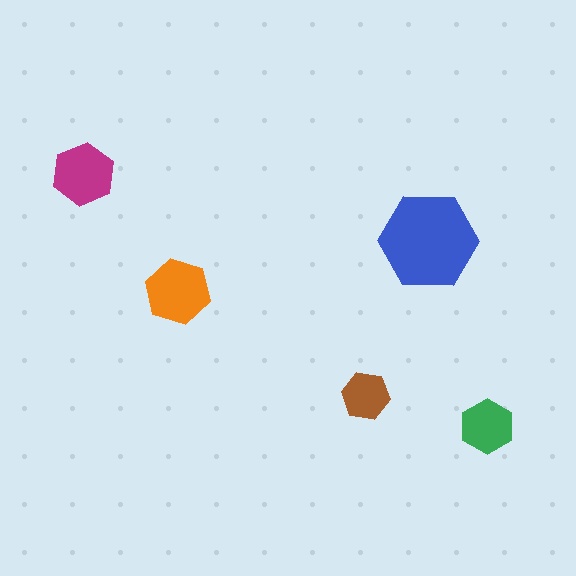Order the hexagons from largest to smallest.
the blue one, the orange one, the magenta one, the green one, the brown one.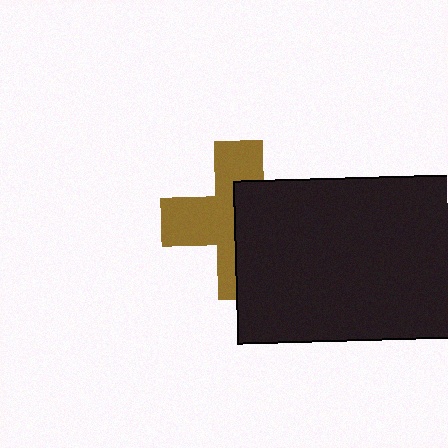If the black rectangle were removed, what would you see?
You would see the complete brown cross.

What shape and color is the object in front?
The object in front is a black rectangle.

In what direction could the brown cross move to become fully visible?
The brown cross could move left. That would shift it out from behind the black rectangle entirely.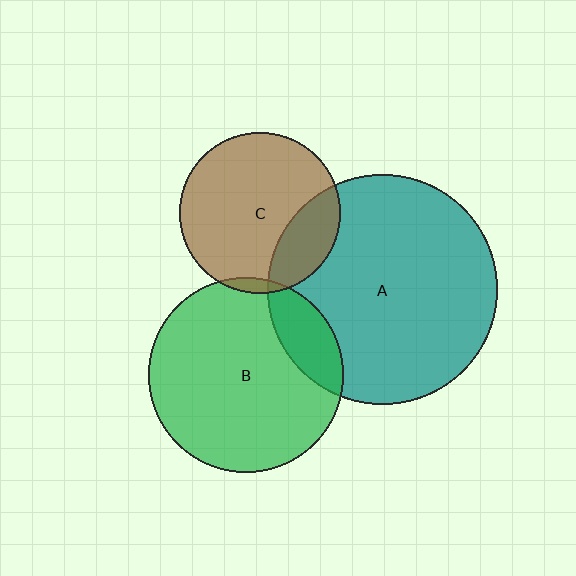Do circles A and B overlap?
Yes.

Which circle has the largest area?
Circle A (teal).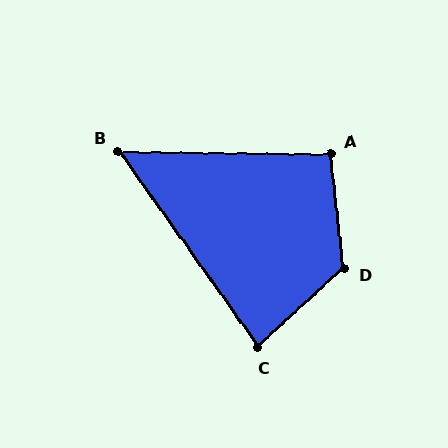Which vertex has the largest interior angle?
D, at approximately 126 degrees.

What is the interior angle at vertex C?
Approximately 83 degrees (acute).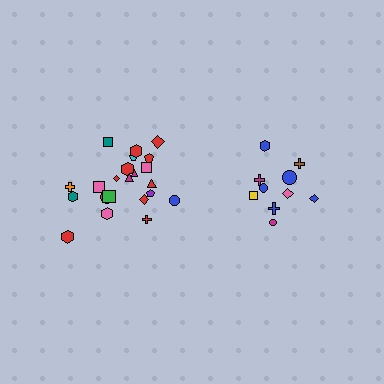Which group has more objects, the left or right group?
The left group.